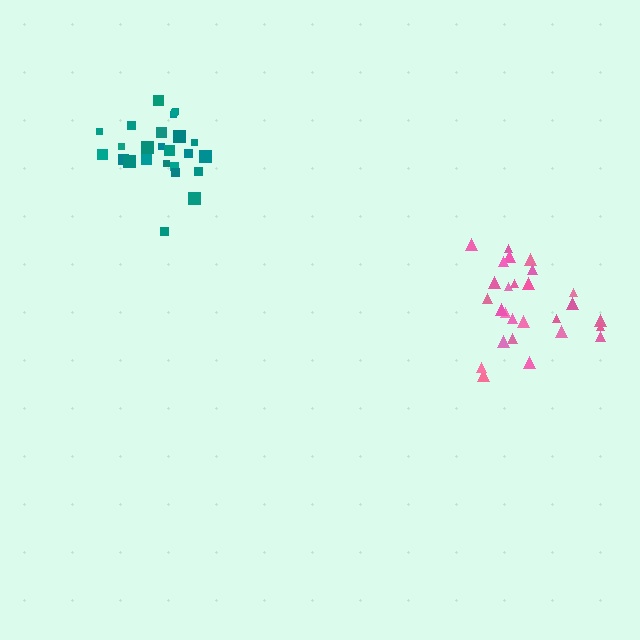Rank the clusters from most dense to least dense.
teal, pink.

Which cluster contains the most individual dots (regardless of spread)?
Pink (27).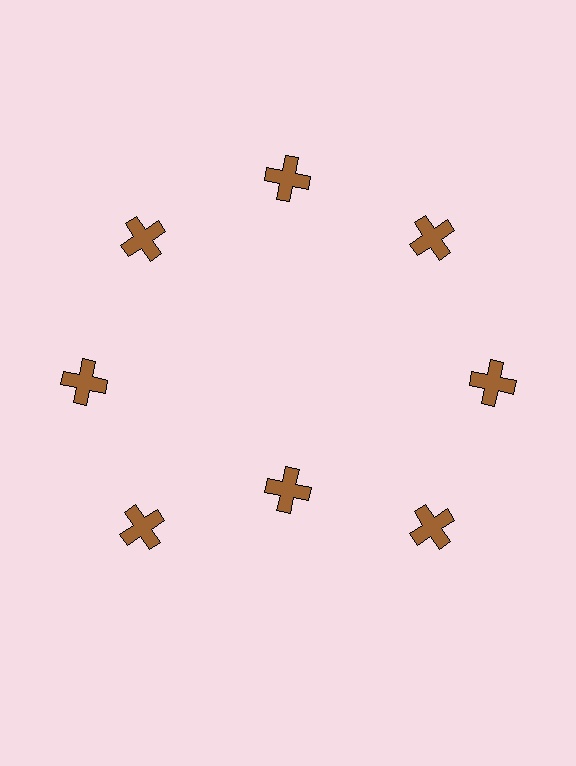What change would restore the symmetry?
The symmetry would be restored by moving it outward, back onto the ring so that all 8 crosses sit at equal angles and equal distance from the center.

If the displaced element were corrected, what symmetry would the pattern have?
It would have 8-fold rotational symmetry — the pattern would map onto itself every 45 degrees.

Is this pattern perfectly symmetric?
No. The 8 brown crosses are arranged in a ring, but one element near the 6 o'clock position is pulled inward toward the center, breaking the 8-fold rotational symmetry.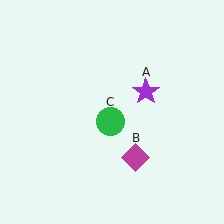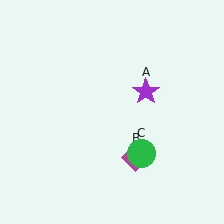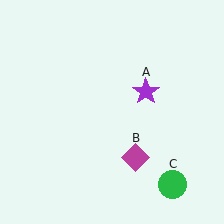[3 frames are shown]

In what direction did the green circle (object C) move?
The green circle (object C) moved down and to the right.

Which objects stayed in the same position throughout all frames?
Purple star (object A) and magenta diamond (object B) remained stationary.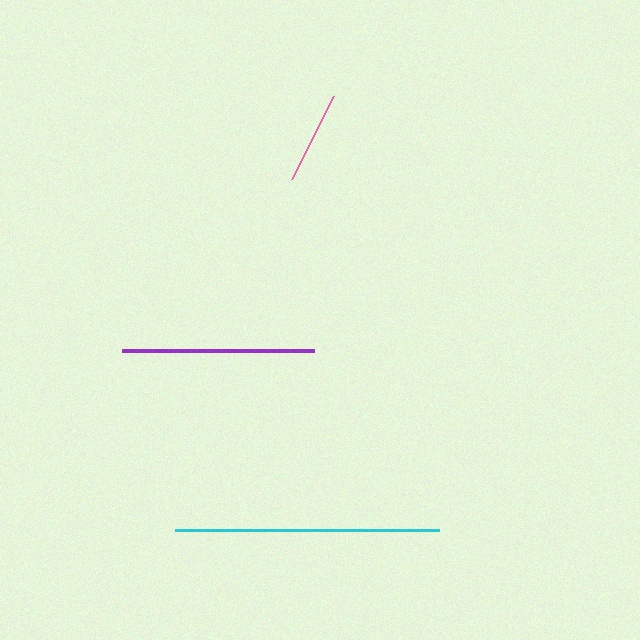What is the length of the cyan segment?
The cyan segment is approximately 264 pixels long.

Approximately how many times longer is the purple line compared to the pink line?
The purple line is approximately 2.1 times the length of the pink line.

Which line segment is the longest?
The cyan line is the longest at approximately 264 pixels.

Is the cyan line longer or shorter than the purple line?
The cyan line is longer than the purple line.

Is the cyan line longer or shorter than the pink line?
The cyan line is longer than the pink line.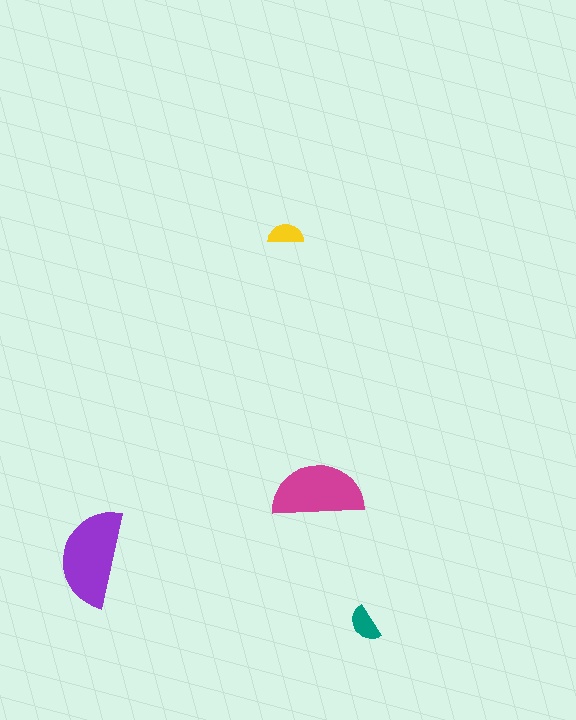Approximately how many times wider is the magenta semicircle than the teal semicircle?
About 2.5 times wider.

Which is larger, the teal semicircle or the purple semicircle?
The purple one.